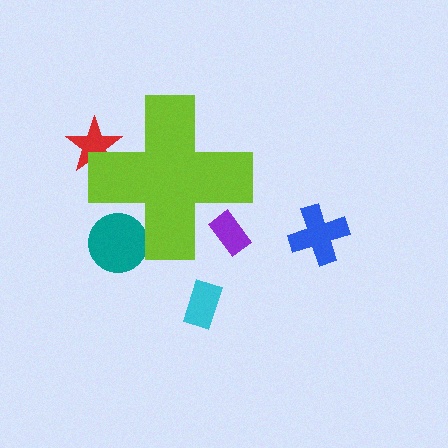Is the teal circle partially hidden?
Yes, the teal circle is partially hidden behind the lime cross.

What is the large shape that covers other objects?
A lime cross.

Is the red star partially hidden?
Yes, the red star is partially hidden behind the lime cross.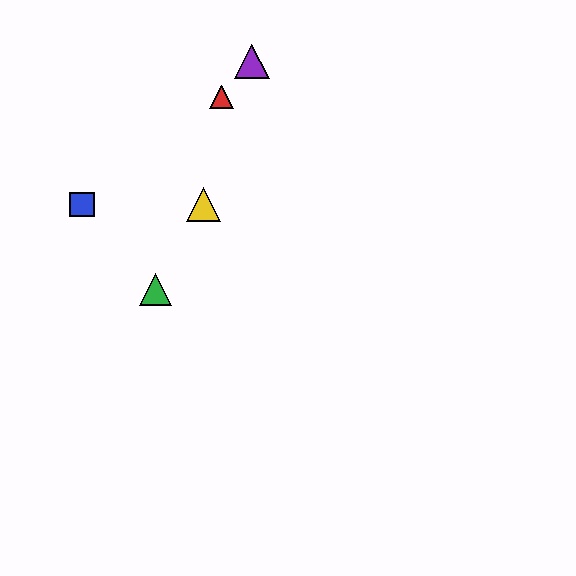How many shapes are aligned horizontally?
2 shapes (the blue square, the yellow triangle) are aligned horizontally.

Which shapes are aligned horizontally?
The blue square, the yellow triangle are aligned horizontally.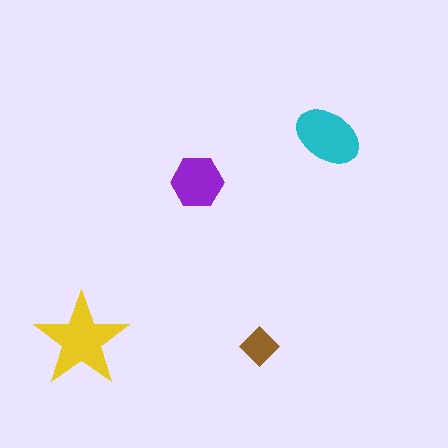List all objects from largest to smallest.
The yellow star, the cyan ellipse, the purple hexagon, the brown diamond.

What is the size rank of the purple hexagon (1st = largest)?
3rd.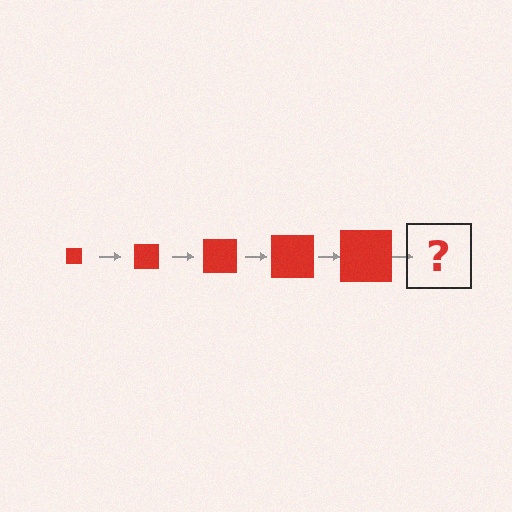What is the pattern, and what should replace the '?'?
The pattern is that the square gets progressively larger each step. The '?' should be a red square, larger than the previous one.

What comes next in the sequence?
The next element should be a red square, larger than the previous one.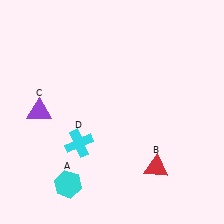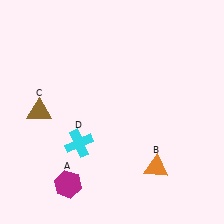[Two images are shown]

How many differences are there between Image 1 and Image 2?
There are 3 differences between the two images.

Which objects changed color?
A changed from cyan to magenta. B changed from red to orange. C changed from purple to brown.